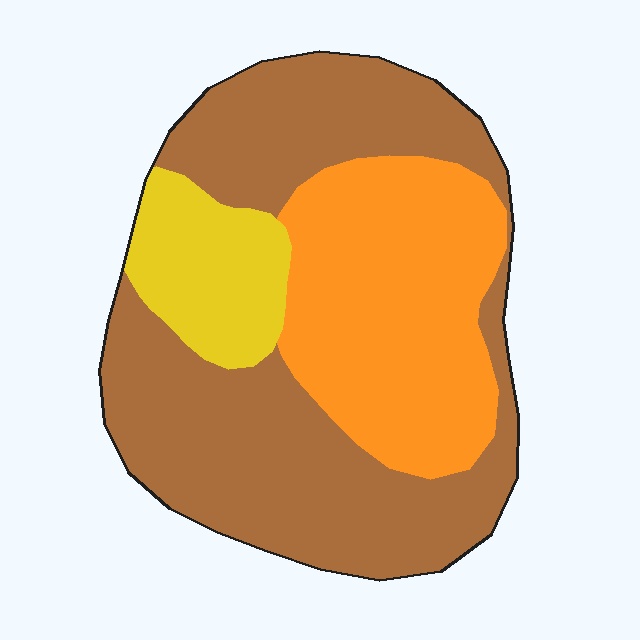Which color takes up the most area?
Brown, at roughly 55%.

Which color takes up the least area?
Yellow, at roughly 15%.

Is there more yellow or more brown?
Brown.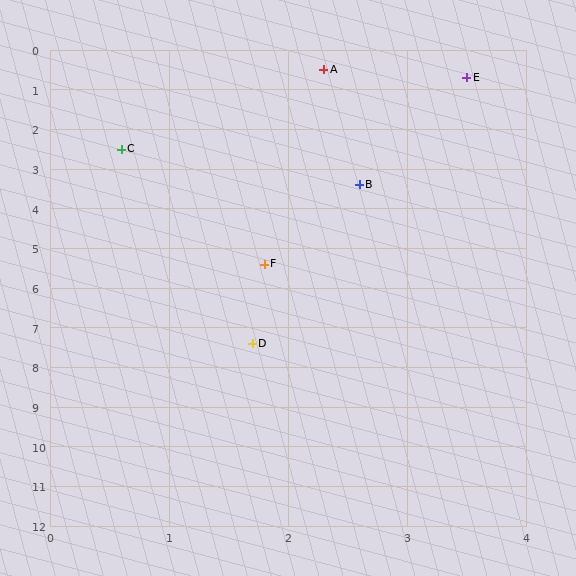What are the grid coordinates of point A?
Point A is at approximately (2.3, 0.5).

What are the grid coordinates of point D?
Point D is at approximately (1.7, 7.4).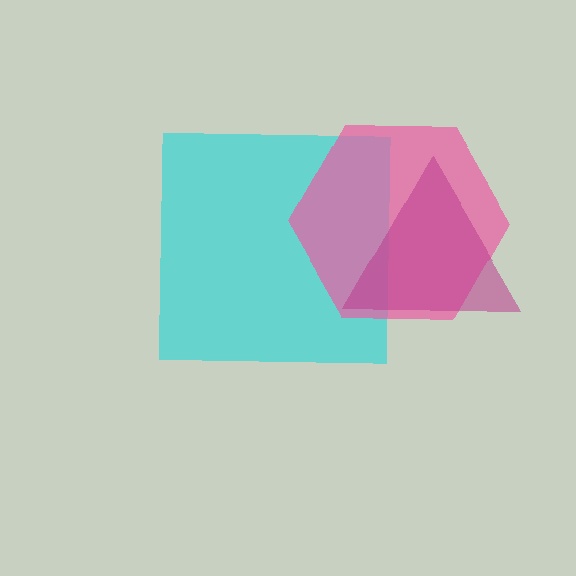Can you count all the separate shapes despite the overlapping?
Yes, there are 3 separate shapes.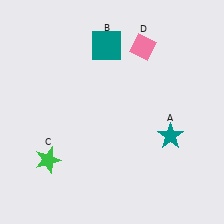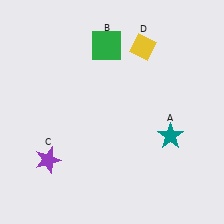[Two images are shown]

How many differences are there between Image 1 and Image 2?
There are 3 differences between the two images.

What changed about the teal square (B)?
In Image 1, B is teal. In Image 2, it changed to green.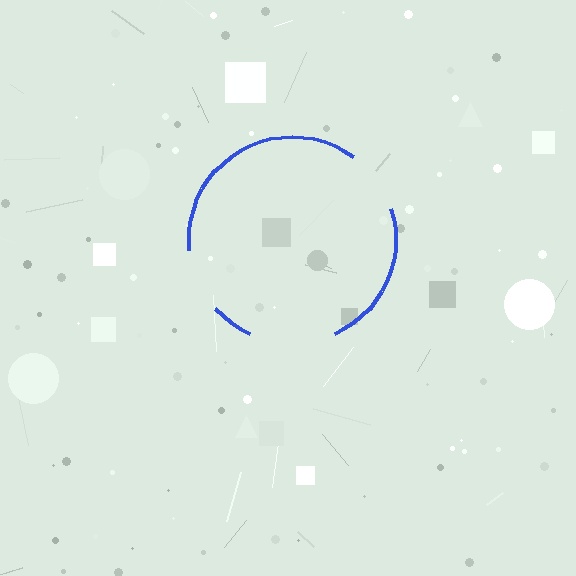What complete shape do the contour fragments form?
The contour fragments form a circle.